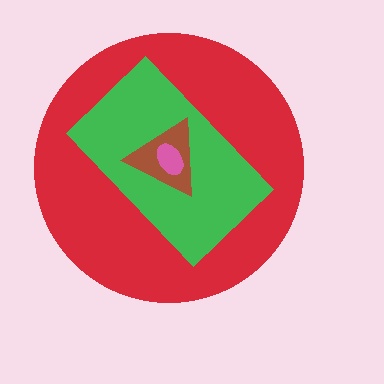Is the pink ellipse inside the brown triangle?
Yes.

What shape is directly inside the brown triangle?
The pink ellipse.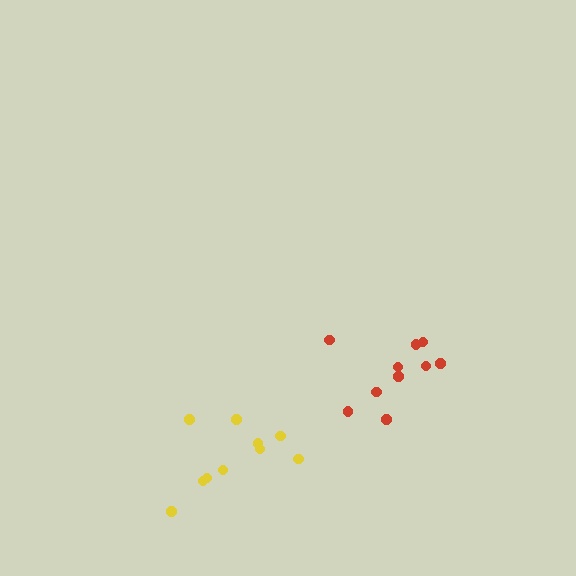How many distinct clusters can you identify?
There are 2 distinct clusters.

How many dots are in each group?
Group 1: 10 dots, Group 2: 10 dots (20 total).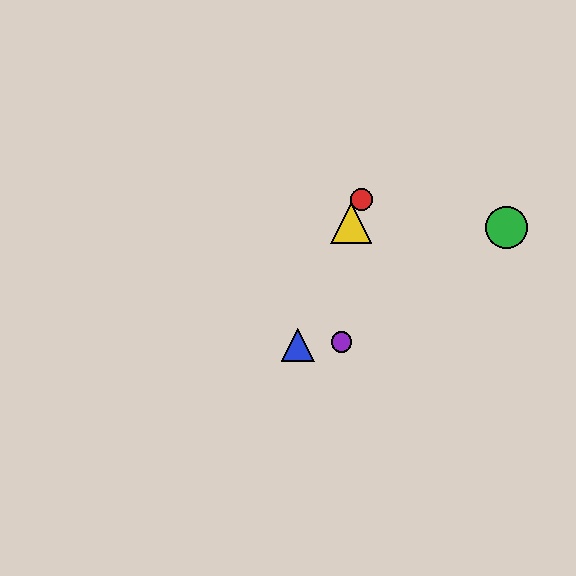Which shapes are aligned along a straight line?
The red circle, the blue triangle, the yellow triangle are aligned along a straight line.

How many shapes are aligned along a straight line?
3 shapes (the red circle, the blue triangle, the yellow triangle) are aligned along a straight line.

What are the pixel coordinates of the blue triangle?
The blue triangle is at (298, 345).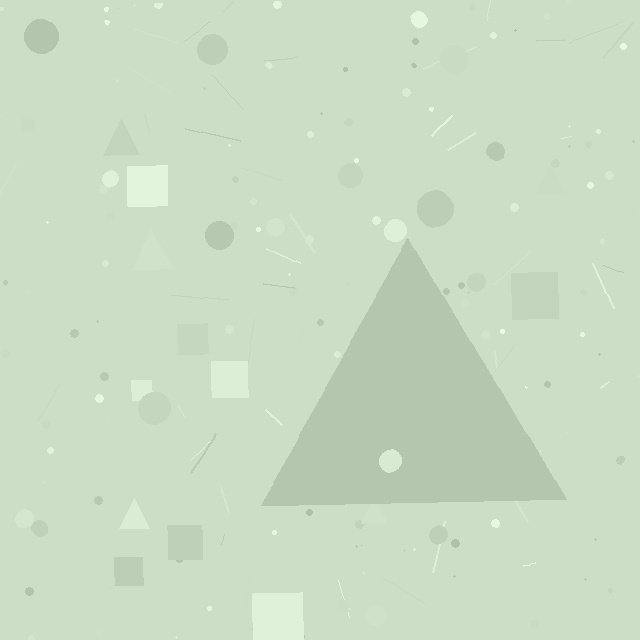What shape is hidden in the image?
A triangle is hidden in the image.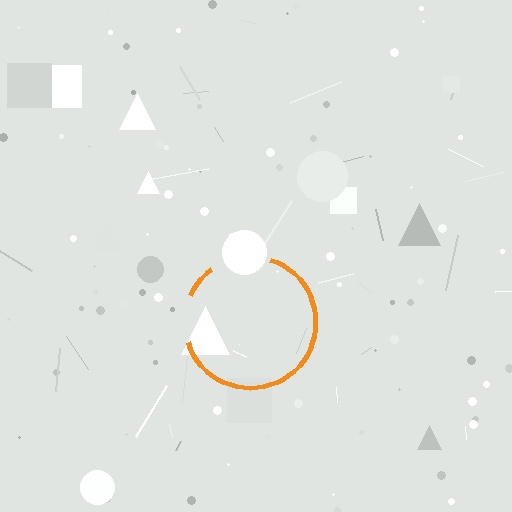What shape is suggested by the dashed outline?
The dashed outline suggests a circle.